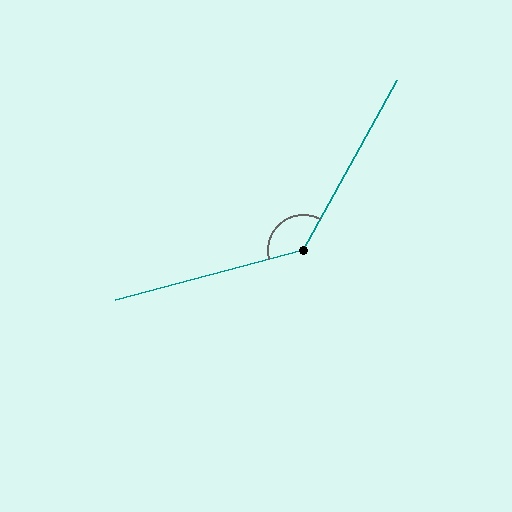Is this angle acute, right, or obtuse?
It is obtuse.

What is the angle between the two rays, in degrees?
Approximately 134 degrees.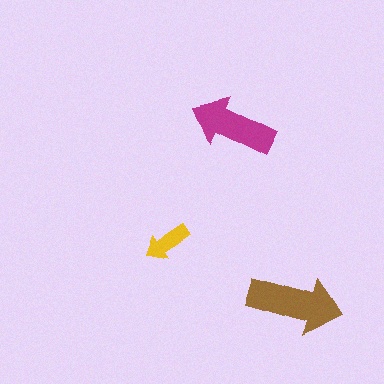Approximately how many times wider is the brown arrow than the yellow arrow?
About 2 times wider.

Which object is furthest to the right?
The brown arrow is rightmost.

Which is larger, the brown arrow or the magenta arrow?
The brown one.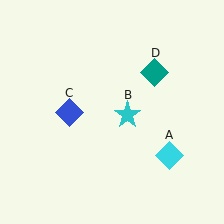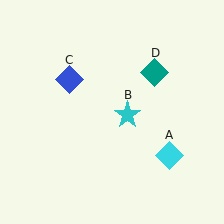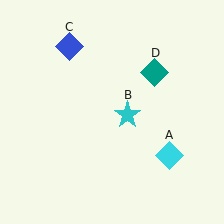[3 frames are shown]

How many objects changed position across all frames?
1 object changed position: blue diamond (object C).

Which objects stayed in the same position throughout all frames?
Cyan diamond (object A) and cyan star (object B) and teal diamond (object D) remained stationary.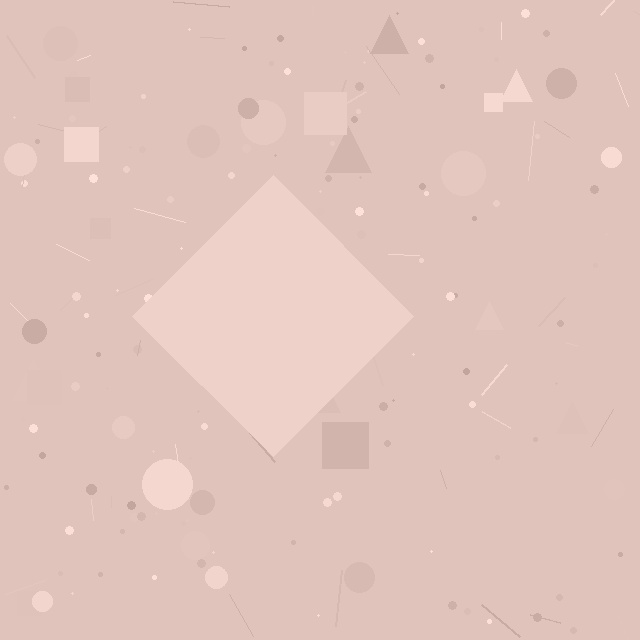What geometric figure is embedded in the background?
A diamond is embedded in the background.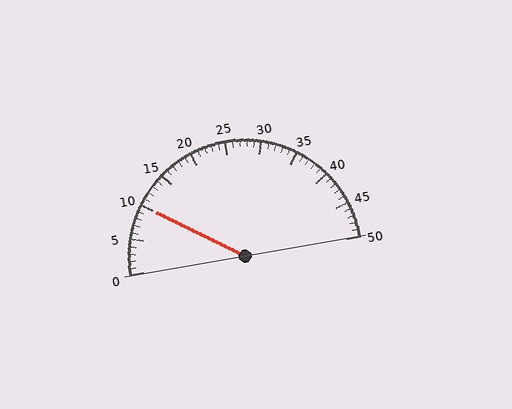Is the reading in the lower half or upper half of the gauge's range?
The reading is in the lower half of the range (0 to 50).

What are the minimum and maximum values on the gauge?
The gauge ranges from 0 to 50.